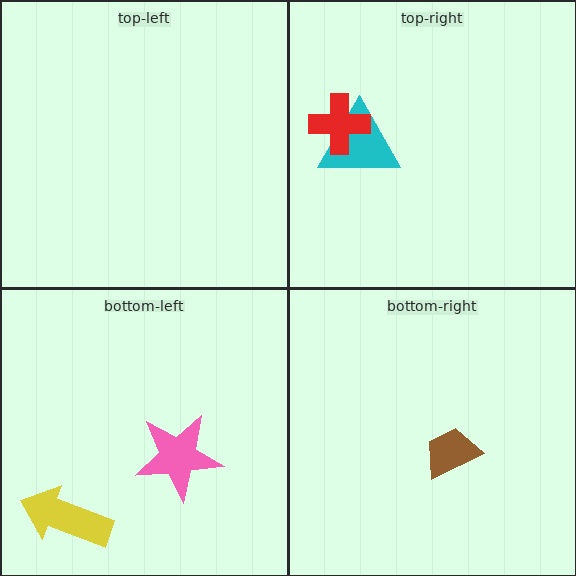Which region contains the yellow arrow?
The bottom-left region.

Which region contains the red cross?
The top-right region.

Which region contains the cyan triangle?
The top-right region.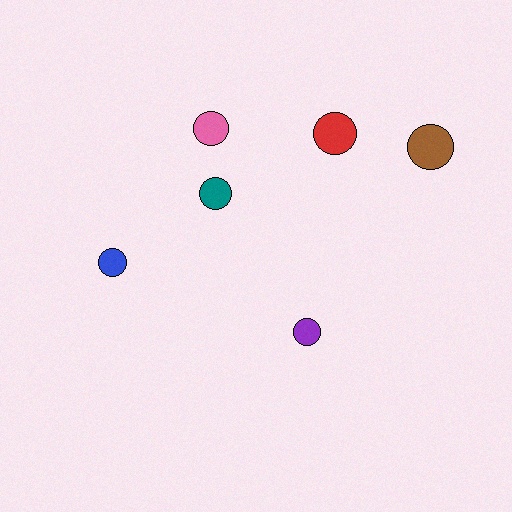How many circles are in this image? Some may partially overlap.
There are 6 circles.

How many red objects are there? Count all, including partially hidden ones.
There is 1 red object.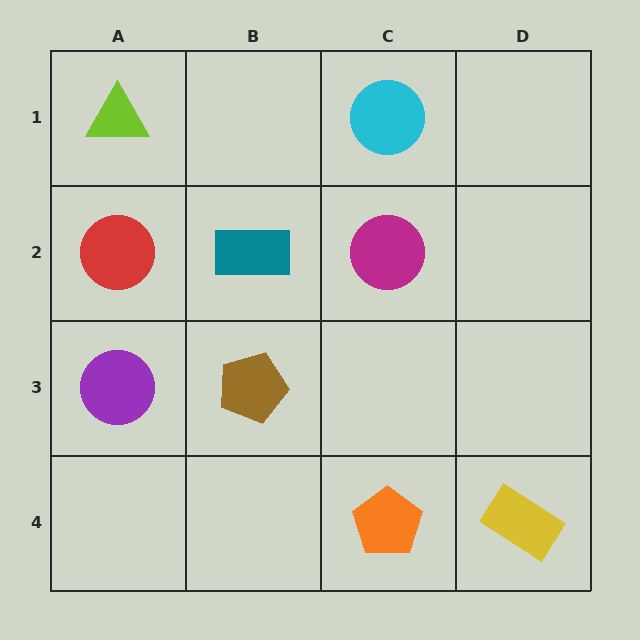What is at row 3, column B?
A brown pentagon.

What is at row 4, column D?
A yellow rectangle.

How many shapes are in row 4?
2 shapes.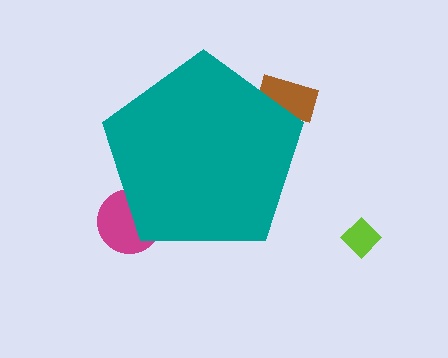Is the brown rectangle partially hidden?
Yes, the brown rectangle is partially hidden behind the teal pentagon.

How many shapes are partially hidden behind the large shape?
2 shapes are partially hidden.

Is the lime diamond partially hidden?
No, the lime diamond is fully visible.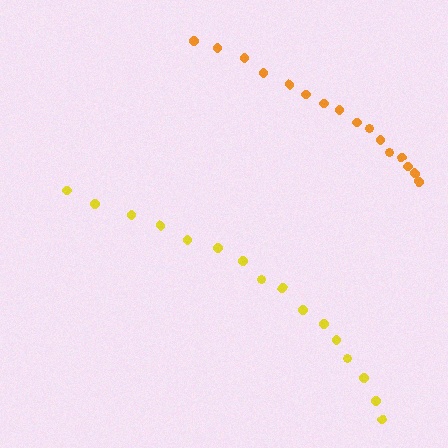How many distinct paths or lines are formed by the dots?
There are 2 distinct paths.